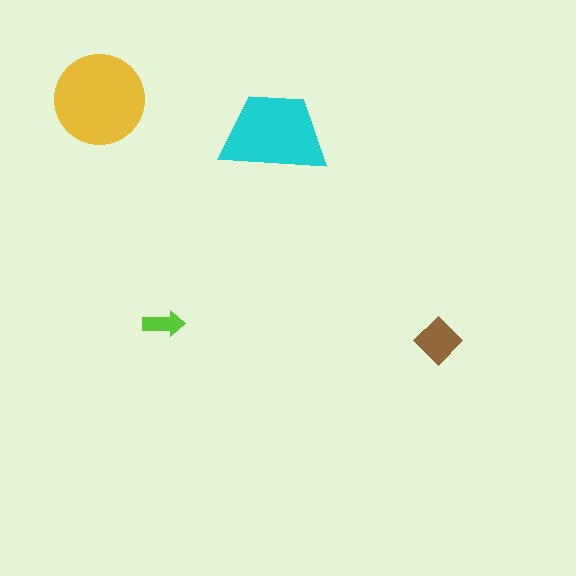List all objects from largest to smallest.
The yellow circle, the cyan trapezoid, the brown diamond, the lime arrow.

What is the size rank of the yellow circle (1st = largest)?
1st.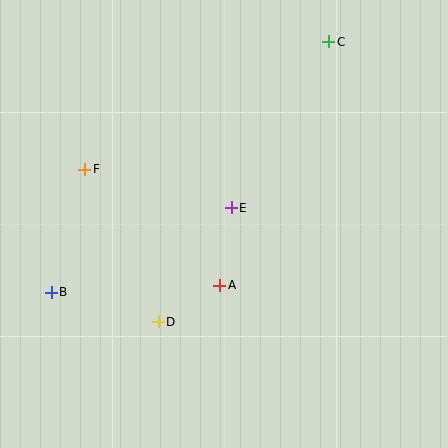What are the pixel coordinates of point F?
Point F is at (85, 169).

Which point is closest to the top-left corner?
Point F is closest to the top-left corner.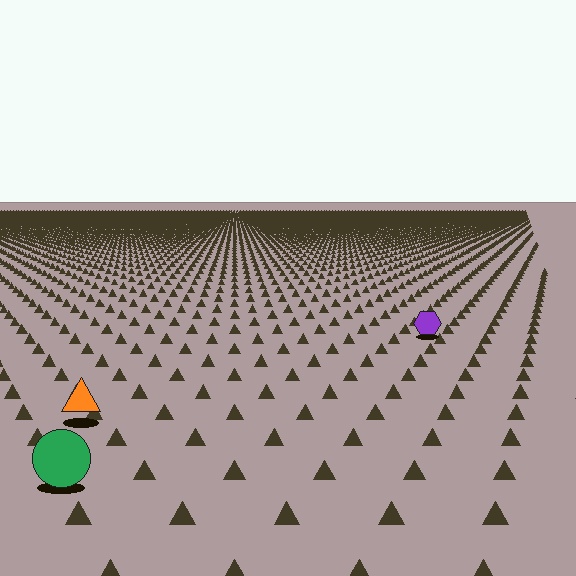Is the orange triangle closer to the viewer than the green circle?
No. The green circle is closer — you can tell from the texture gradient: the ground texture is coarser near it.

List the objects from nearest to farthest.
From nearest to farthest: the green circle, the orange triangle, the purple hexagon.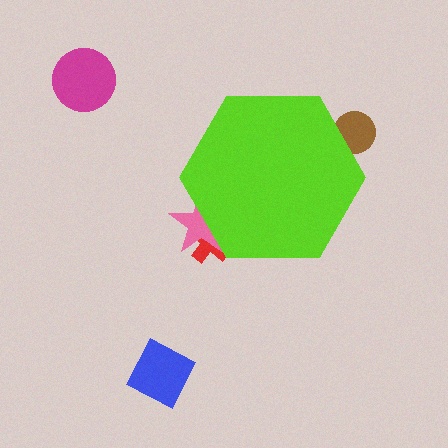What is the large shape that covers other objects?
A lime hexagon.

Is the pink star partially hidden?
Yes, the pink star is partially hidden behind the lime hexagon.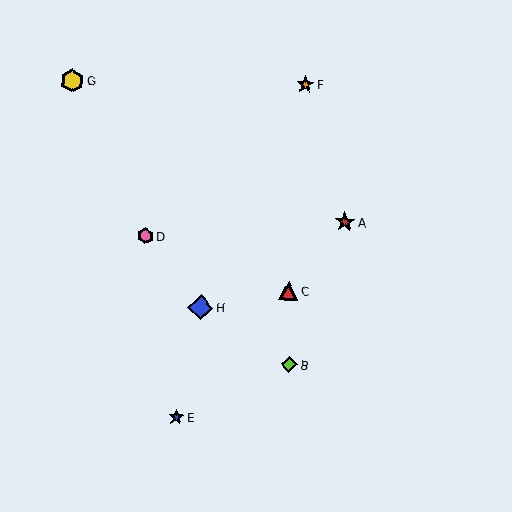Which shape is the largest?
The blue diamond (labeled H) is the largest.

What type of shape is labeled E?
Shape E is a blue star.